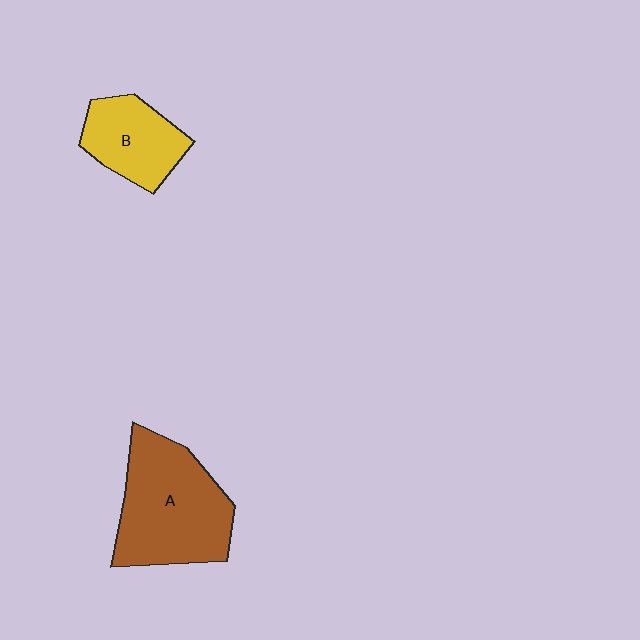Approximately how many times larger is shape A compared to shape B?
Approximately 1.8 times.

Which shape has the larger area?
Shape A (brown).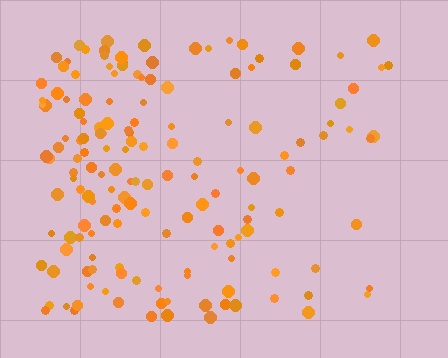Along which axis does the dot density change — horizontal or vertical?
Horizontal.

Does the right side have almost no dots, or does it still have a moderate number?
Still a moderate number, just noticeably fewer than the left.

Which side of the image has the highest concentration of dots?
The left.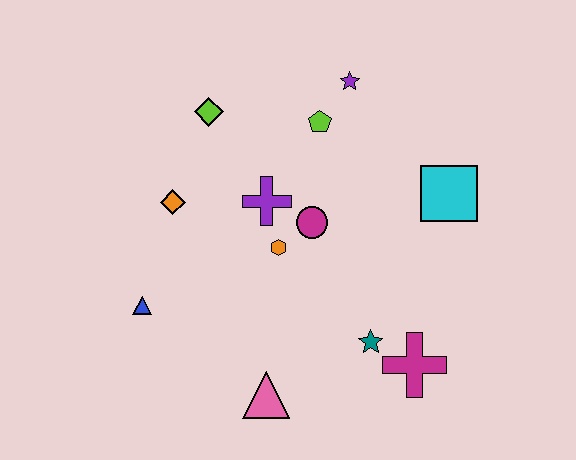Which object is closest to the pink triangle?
The teal star is closest to the pink triangle.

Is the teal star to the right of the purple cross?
Yes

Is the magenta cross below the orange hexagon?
Yes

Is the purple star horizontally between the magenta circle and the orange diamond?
No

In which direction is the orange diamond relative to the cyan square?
The orange diamond is to the left of the cyan square.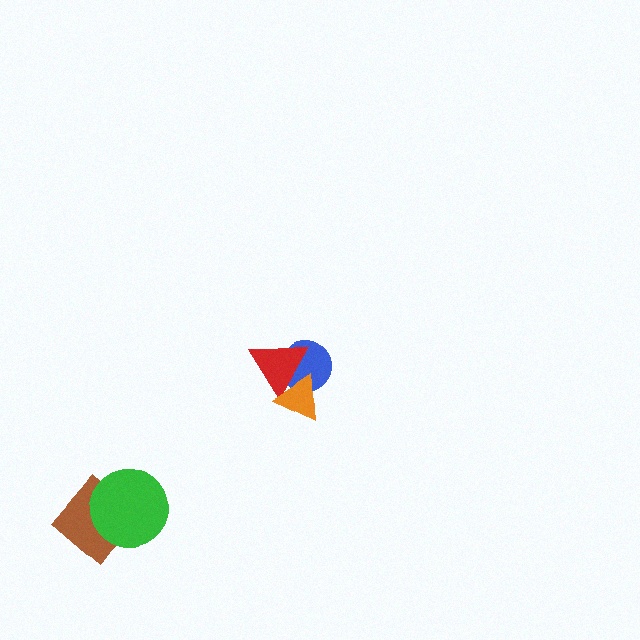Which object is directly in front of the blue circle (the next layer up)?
The red triangle is directly in front of the blue circle.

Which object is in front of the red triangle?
The orange triangle is in front of the red triangle.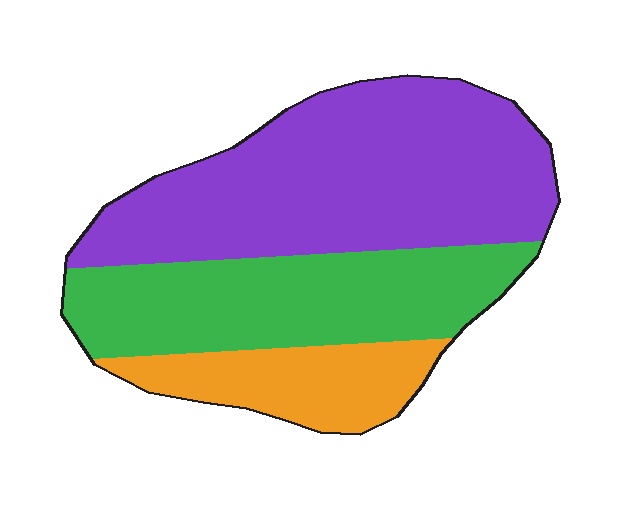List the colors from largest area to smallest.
From largest to smallest: purple, green, orange.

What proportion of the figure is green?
Green covers around 35% of the figure.